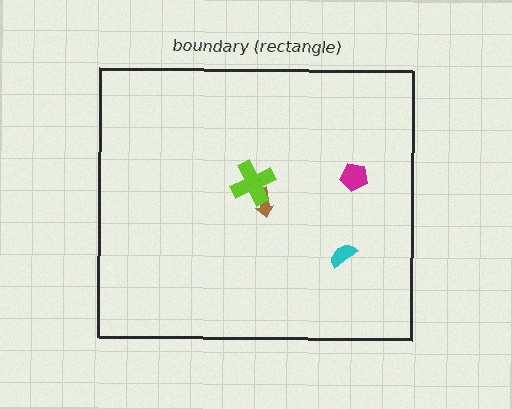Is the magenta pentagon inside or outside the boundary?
Inside.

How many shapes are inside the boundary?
4 inside, 0 outside.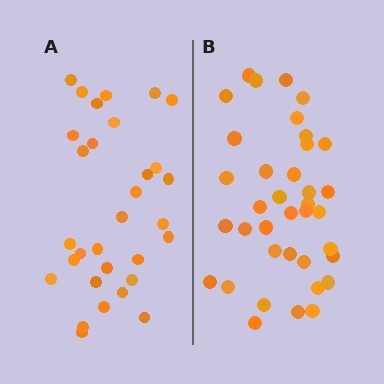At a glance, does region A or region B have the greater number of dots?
Region B (the right region) has more dots.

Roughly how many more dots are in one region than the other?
Region B has about 6 more dots than region A.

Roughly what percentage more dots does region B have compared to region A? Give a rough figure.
About 20% more.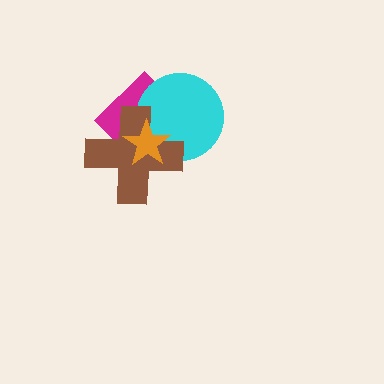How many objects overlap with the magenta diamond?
3 objects overlap with the magenta diamond.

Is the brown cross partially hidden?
Yes, it is partially covered by another shape.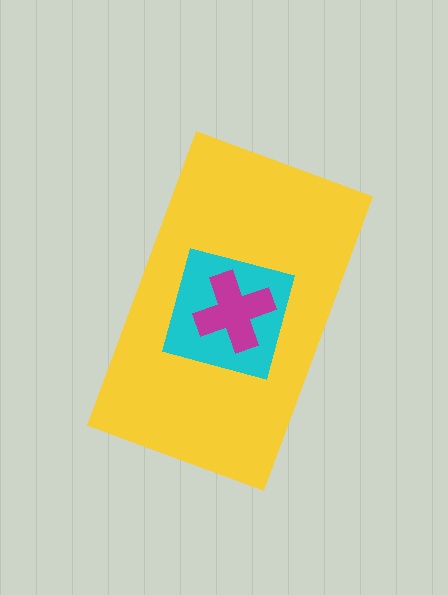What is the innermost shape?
The magenta cross.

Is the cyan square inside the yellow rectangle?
Yes.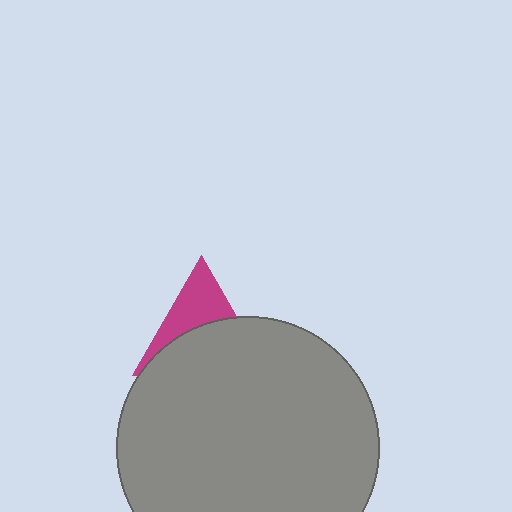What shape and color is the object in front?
The object in front is a gray circle.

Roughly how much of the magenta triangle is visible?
A small part of it is visible (roughly 41%).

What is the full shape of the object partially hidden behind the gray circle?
The partially hidden object is a magenta triangle.